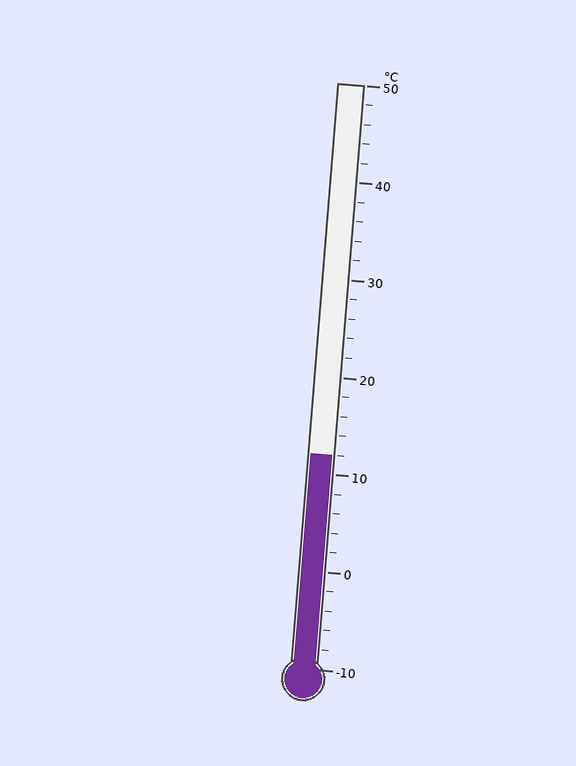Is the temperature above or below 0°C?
The temperature is above 0°C.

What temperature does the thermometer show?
The thermometer shows approximately 12°C.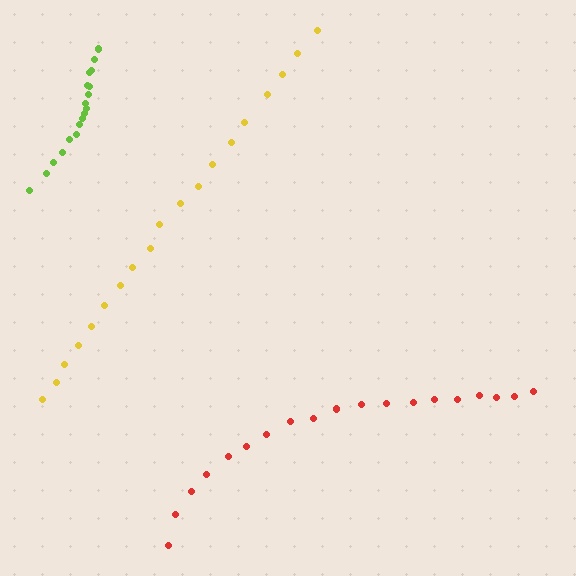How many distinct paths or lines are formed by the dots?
There are 3 distinct paths.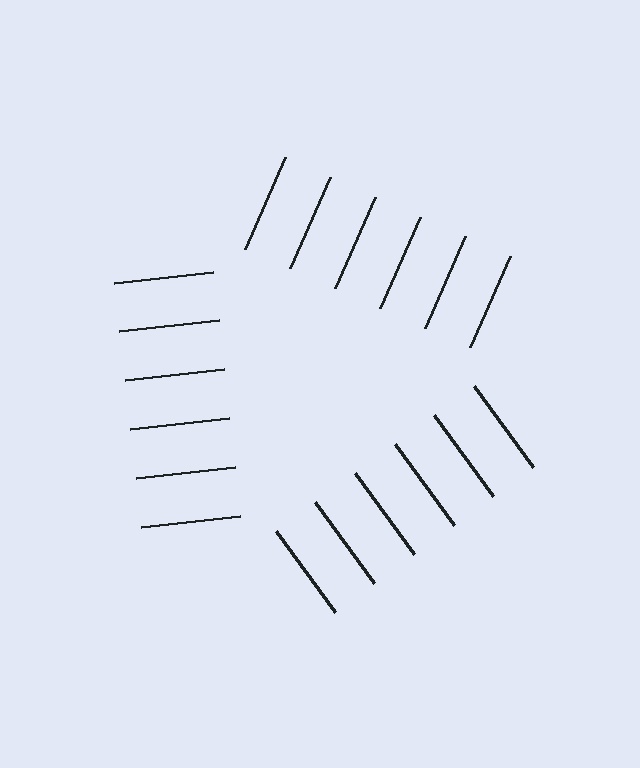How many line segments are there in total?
18 — 6 along each of the 3 edges.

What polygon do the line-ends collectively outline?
An illusory triangle — the line segments terminate on its edges but no continuous stroke is drawn.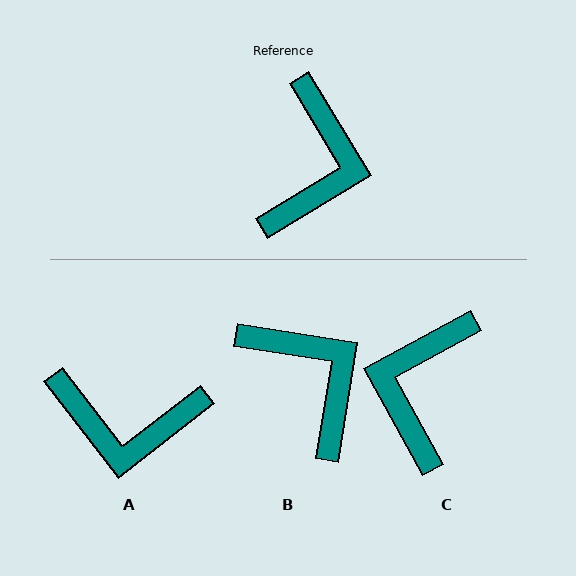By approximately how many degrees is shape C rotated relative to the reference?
Approximately 178 degrees counter-clockwise.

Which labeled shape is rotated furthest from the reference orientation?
C, about 178 degrees away.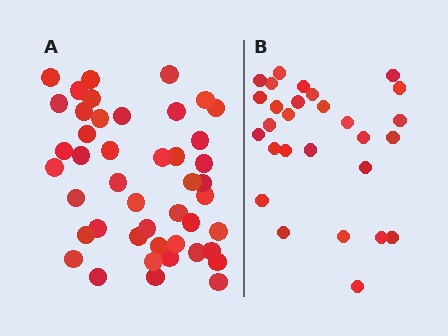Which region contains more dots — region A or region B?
Region A (the left region) has more dots.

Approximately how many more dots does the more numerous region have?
Region A has approximately 15 more dots than region B.